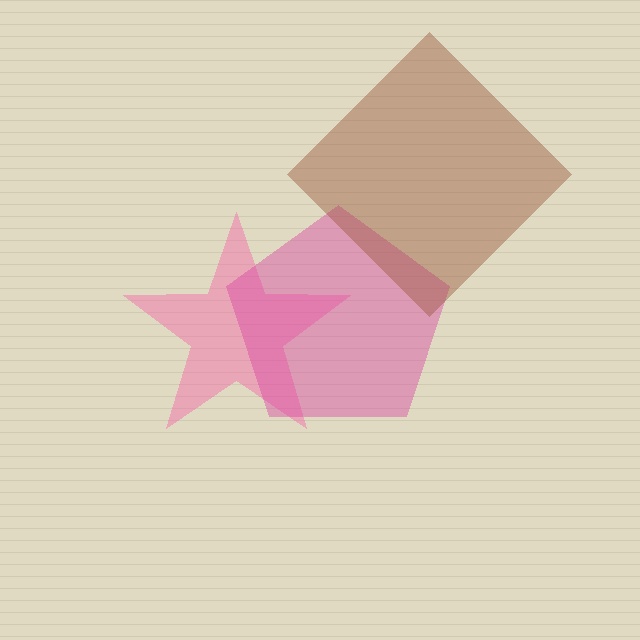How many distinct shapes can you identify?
There are 3 distinct shapes: a pink star, a magenta pentagon, a brown diamond.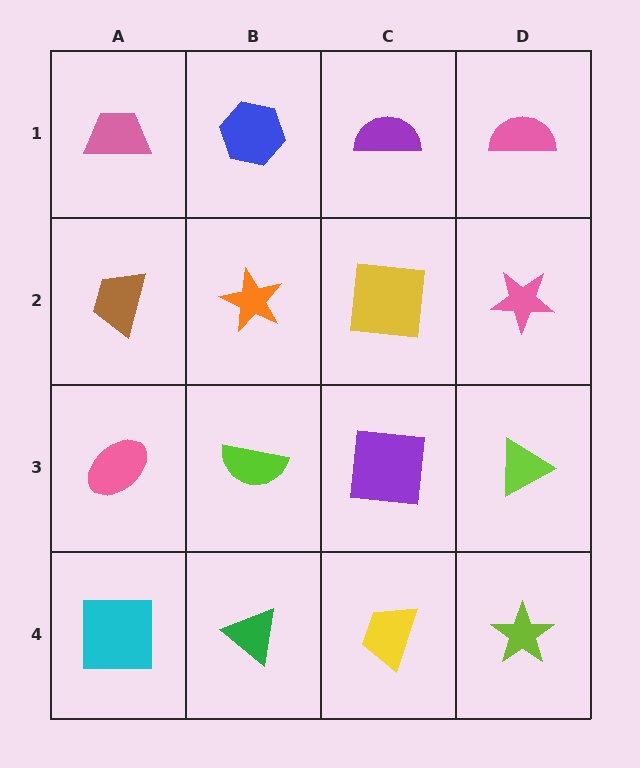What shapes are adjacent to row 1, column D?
A pink star (row 2, column D), a purple semicircle (row 1, column C).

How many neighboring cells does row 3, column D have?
3.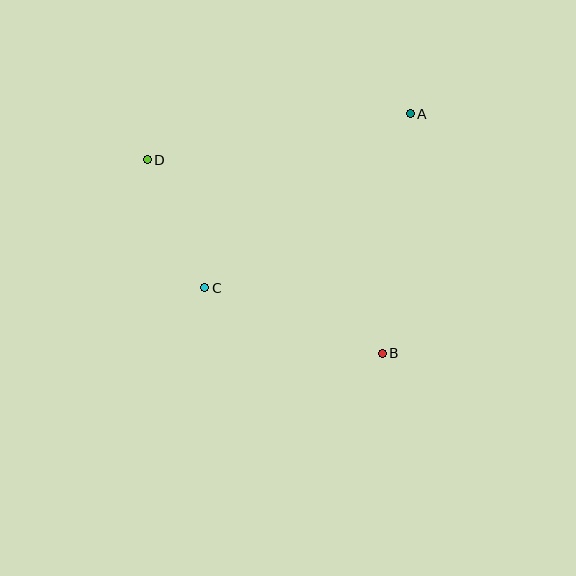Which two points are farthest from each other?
Points B and D are farthest from each other.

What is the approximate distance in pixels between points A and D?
The distance between A and D is approximately 267 pixels.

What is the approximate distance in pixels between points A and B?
The distance between A and B is approximately 241 pixels.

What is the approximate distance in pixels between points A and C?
The distance between A and C is approximately 269 pixels.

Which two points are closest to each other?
Points C and D are closest to each other.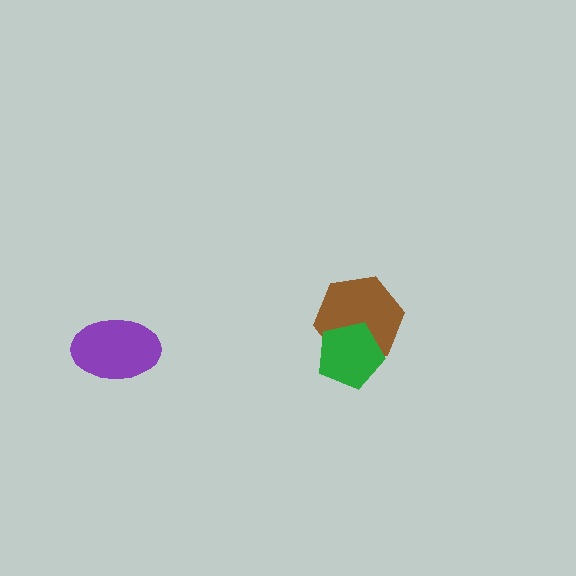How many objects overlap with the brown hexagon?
1 object overlaps with the brown hexagon.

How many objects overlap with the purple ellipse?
0 objects overlap with the purple ellipse.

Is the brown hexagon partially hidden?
Yes, it is partially covered by another shape.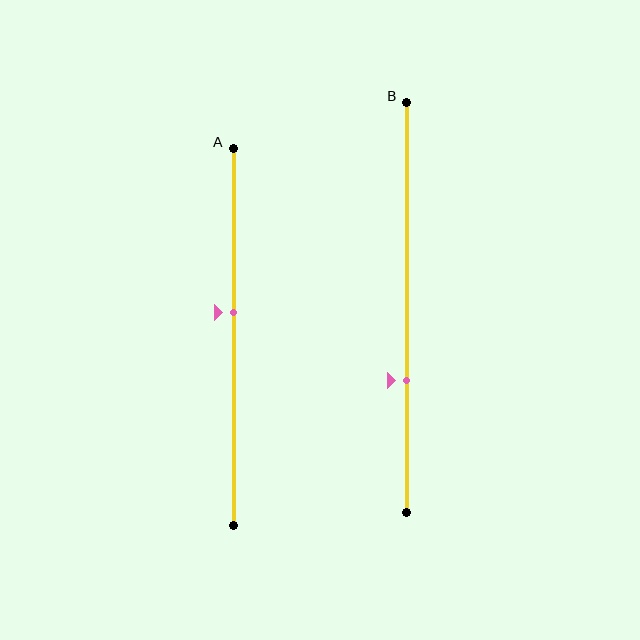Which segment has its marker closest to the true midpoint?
Segment A has its marker closest to the true midpoint.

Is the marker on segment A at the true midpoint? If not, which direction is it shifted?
No, the marker on segment A is shifted upward by about 6% of the segment length.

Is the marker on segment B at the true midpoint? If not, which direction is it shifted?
No, the marker on segment B is shifted downward by about 18% of the segment length.